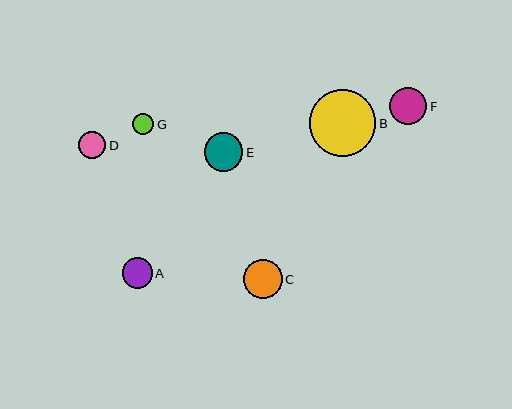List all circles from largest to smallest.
From largest to smallest: B, C, E, F, A, D, G.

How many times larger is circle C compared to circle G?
Circle C is approximately 1.9 times the size of circle G.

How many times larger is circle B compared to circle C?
Circle B is approximately 1.7 times the size of circle C.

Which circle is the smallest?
Circle G is the smallest with a size of approximately 21 pixels.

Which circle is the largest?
Circle B is the largest with a size of approximately 66 pixels.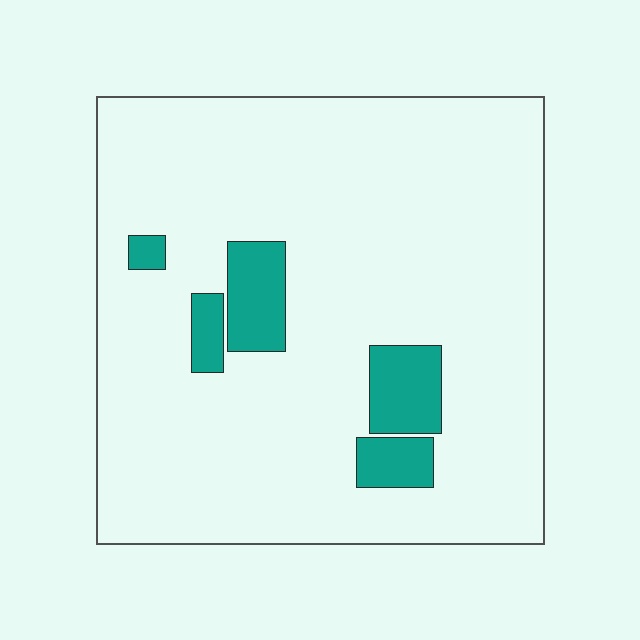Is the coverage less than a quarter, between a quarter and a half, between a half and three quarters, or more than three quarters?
Less than a quarter.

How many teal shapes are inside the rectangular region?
5.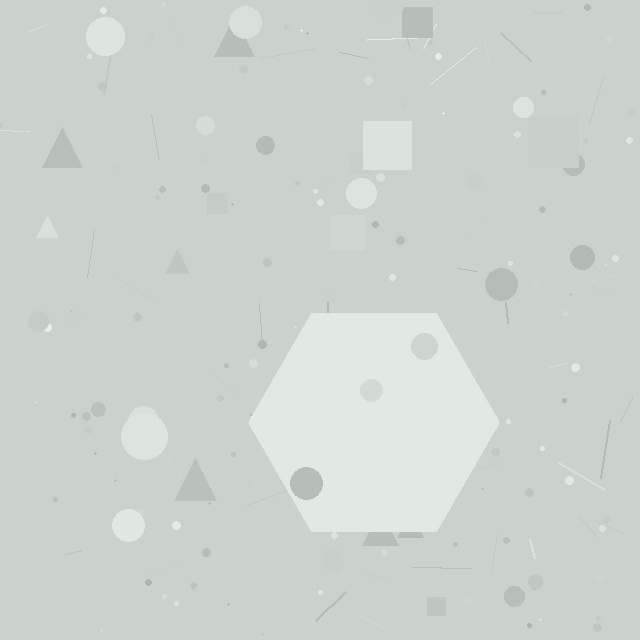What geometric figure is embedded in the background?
A hexagon is embedded in the background.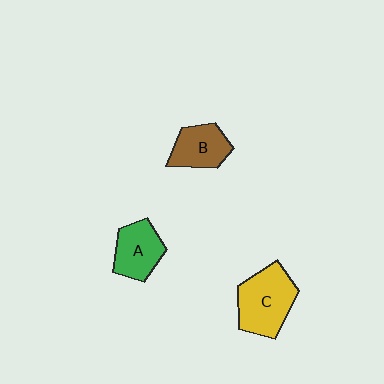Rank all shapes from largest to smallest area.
From largest to smallest: C (yellow), A (green), B (brown).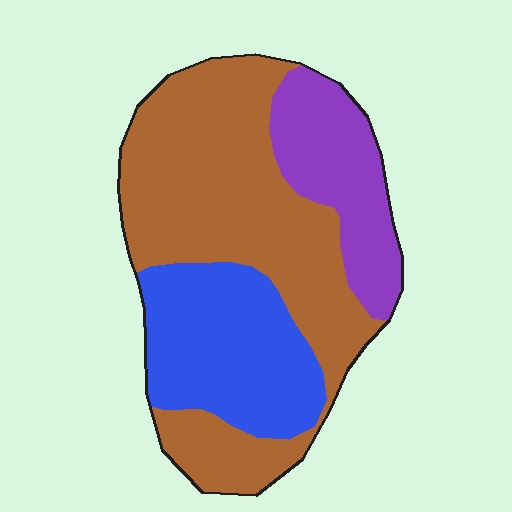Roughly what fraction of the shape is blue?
Blue covers around 25% of the shape.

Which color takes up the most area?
Brown, at roughly 55%.